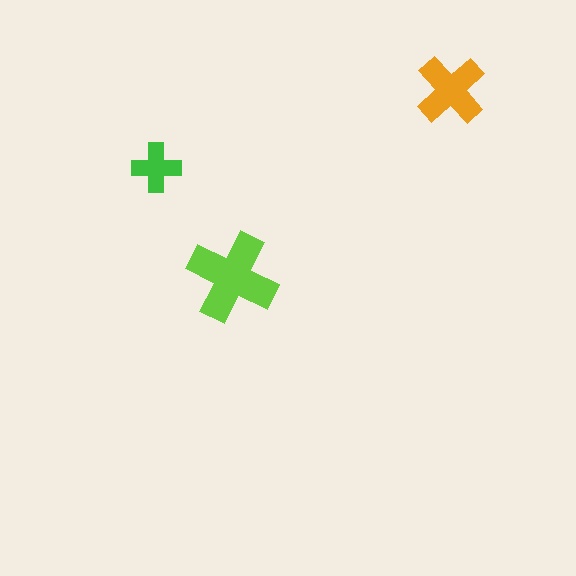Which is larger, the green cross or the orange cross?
The orange one.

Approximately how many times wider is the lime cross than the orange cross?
About 1.5 times wider.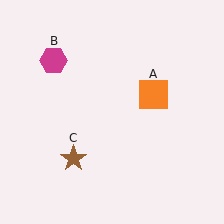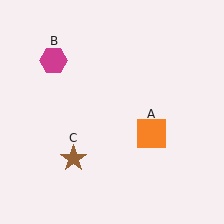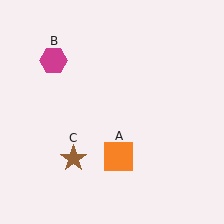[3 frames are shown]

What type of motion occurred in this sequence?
The orange square (object A) rotated clockwise around the center of the scene.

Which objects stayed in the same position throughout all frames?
Magenta hexagon (object B) and brown star (object C) remained stationary.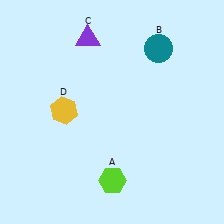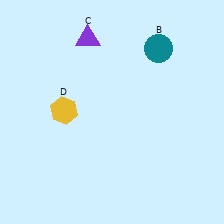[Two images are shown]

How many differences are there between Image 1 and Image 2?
There is 1 difference between the two images.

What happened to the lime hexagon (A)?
The lime hexagon (A) was removed in Image 2. It was in the bottom-right area of Image 1.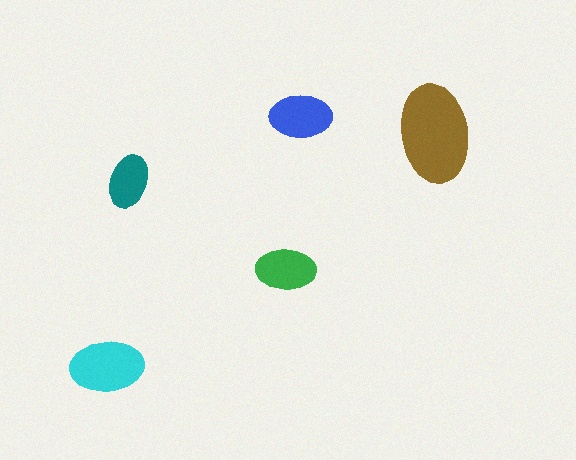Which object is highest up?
The blue ellipse is topmost.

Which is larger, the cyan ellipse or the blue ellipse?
The cyan one.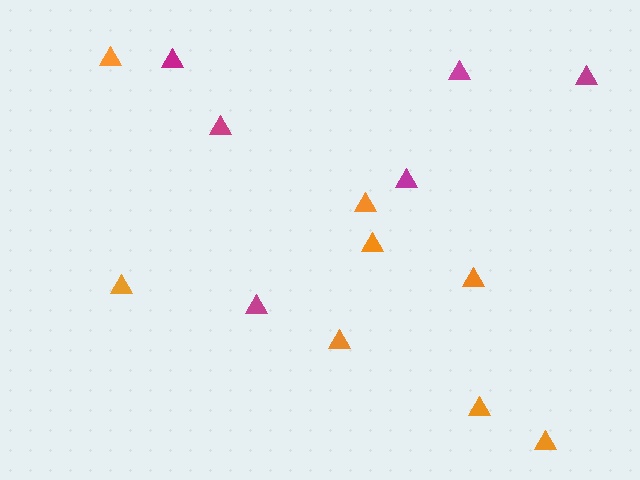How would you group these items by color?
There are 2 groups: one group of orange triangles (8) and one group of magenta triangles (6).